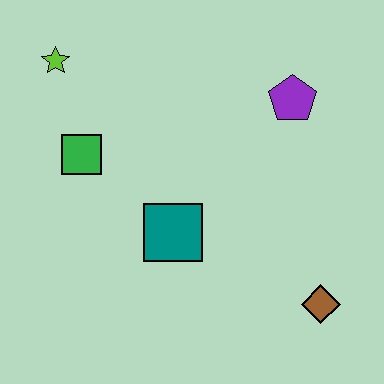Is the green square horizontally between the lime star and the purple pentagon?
Yes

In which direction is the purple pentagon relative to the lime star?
The purple pentagon is to the right of the lime star.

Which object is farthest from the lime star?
The brown diamond is farthest from the lime star.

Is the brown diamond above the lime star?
No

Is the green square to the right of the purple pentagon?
No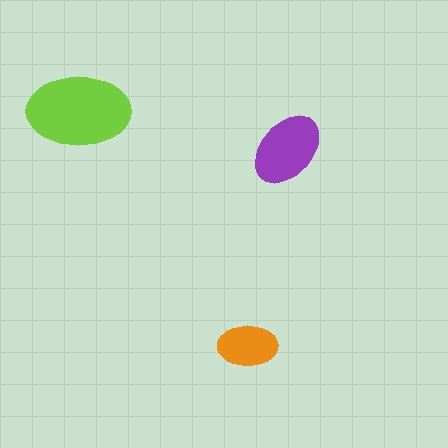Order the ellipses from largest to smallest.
the lime one, the purple one, the orange one.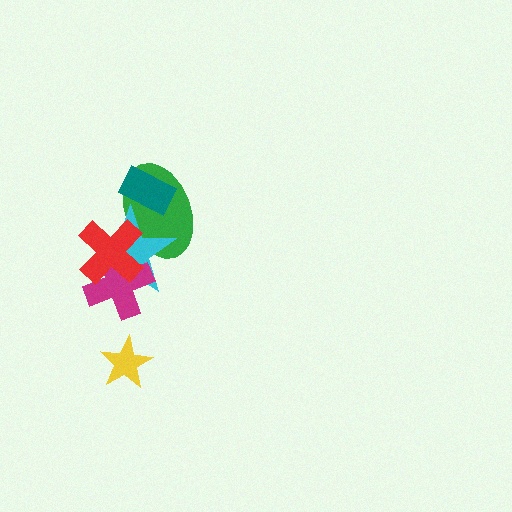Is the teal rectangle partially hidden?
Yes, it is partially covered by another shape.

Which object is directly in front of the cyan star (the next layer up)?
The magenta cross is directly in front of the cyan star.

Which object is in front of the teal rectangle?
The cyan star is in front of the teal rectangle.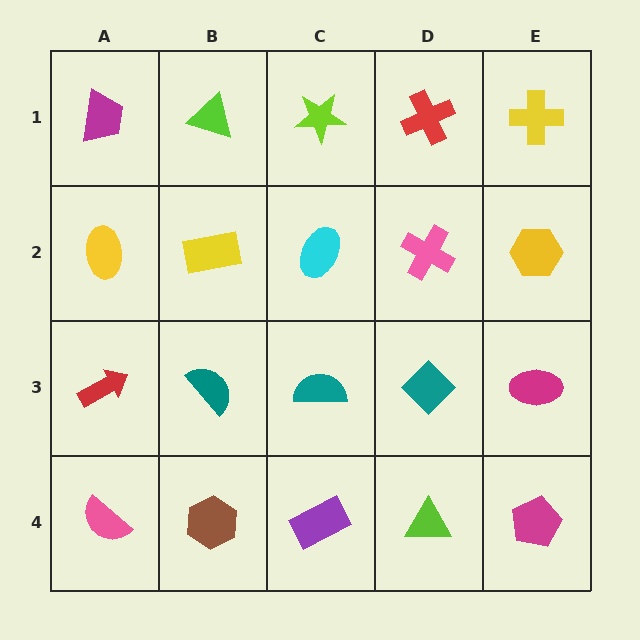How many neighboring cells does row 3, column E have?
3.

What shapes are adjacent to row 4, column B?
A teal semicircle (row 3, column B), a pink semicircle (row 4, column A), a purple rectangle (row 4, column C).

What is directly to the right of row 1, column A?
A lime triangle.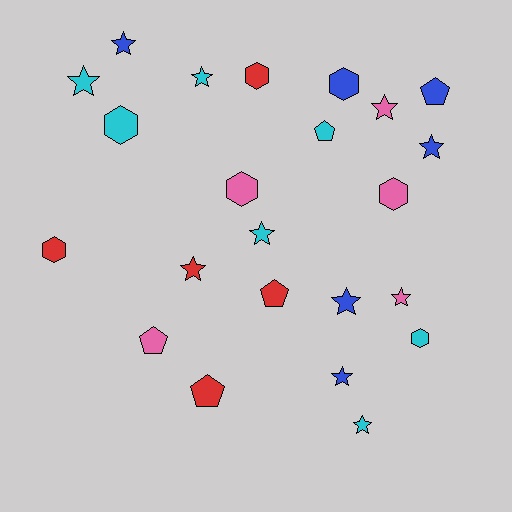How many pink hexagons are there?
There are 2 pink hexagons.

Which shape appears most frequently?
Star, with 11 objects.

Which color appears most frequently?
Cyan, with 7 objects.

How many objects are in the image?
There are 23 objects.